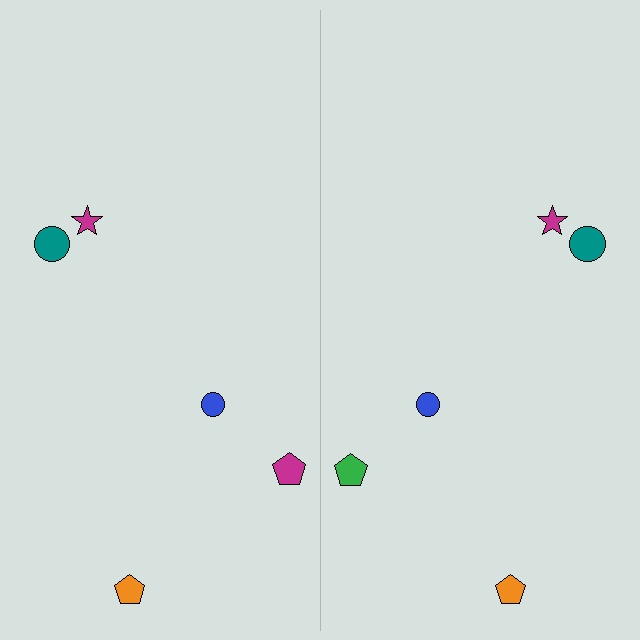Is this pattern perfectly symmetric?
No, the pattern is not perfectly symmetric. The green pentagon on the right side breaks the symmetry — its mirror counterpart is magenta.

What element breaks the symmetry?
The green pentagon on the right side breaks the symmetry — its mirror counterpart is magenta.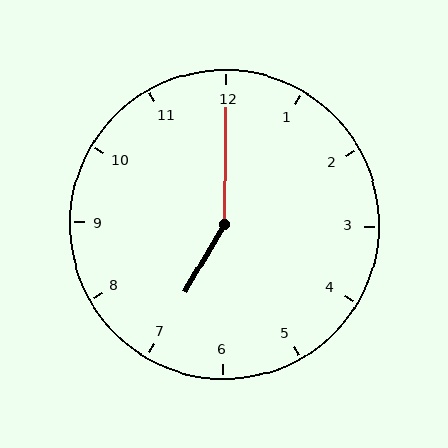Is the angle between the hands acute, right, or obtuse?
It is obtuse.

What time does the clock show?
7:00.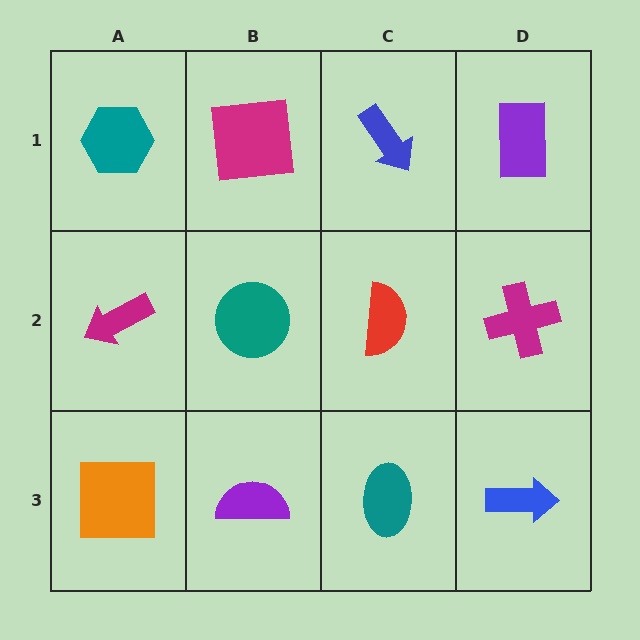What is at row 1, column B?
A magenta square.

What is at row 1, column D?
A purple rectangle.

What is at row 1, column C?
A blue arrow.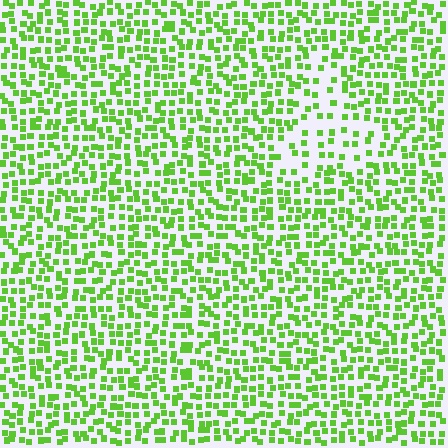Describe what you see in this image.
The image contains small lime elements arranged at two different densities. A triangle-shaped region is visible where the elements are less densely packed than the surrounding area.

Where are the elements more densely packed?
The elements are more densely packed outside the triangle boundary.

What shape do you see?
I see a triangle.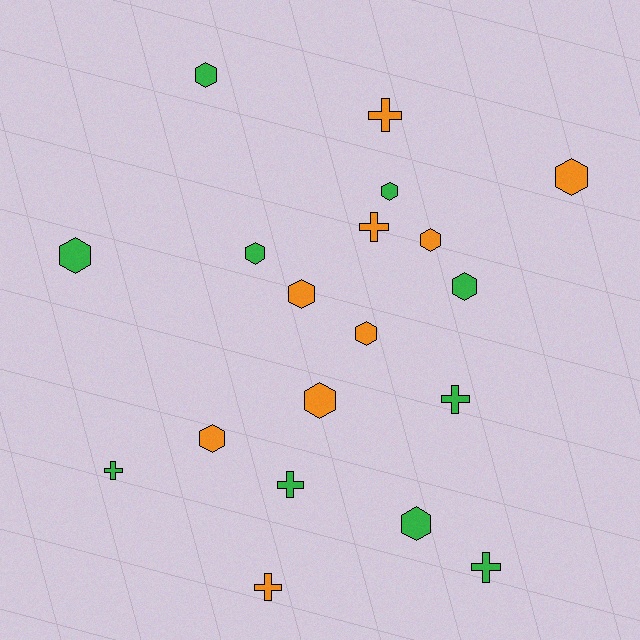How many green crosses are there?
There are 4 green crosses.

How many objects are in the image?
There are 19 objects.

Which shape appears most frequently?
Hexagon, with 12 objects.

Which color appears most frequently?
Green, with 10 objects.